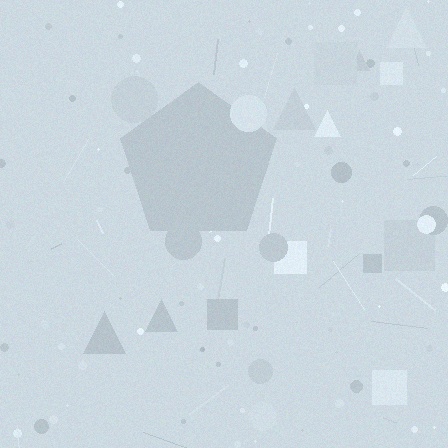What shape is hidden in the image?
A pentagon is hidden in the image.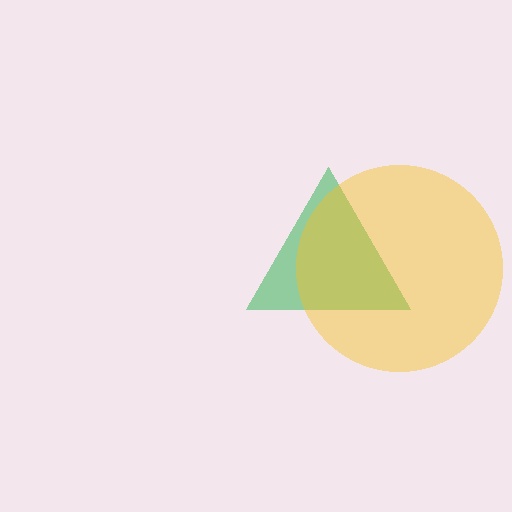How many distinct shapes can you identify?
There are 2 distinct shapes: a green triangle, a yellow circle.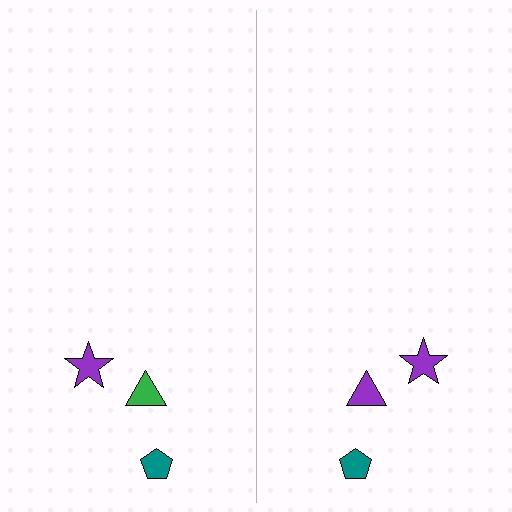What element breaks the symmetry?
The purple triangle on the right side breaks the symmetry — its mirror counterpart is green.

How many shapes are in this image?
There are 6 shapes in this image.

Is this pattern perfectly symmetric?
No, the pattern is not perfectly symmetric. The purple triangle on the right side breaks the symmetry — its mirror counterpart is green.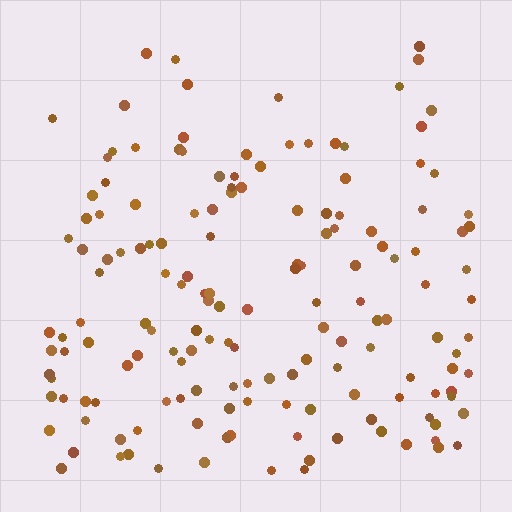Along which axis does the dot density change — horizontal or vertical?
Vertical.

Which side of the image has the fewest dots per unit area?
The top.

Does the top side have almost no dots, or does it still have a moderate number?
Still a moderate number, just noticeably fewer than the bottom.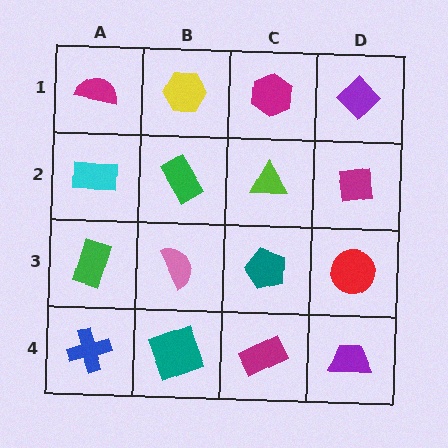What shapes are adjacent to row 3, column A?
A cyan rectangle (row 2, column A), a blue cross (row 4, column A), a pink semicircle (row 3, column B).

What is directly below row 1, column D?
A magenta square.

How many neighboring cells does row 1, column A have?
2.